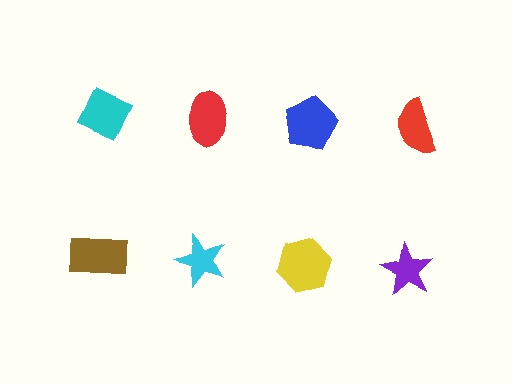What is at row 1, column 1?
A cyan diamond.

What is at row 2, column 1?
A brown rectangle.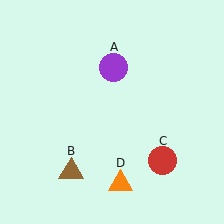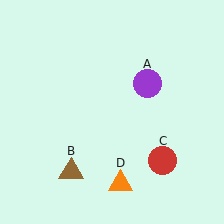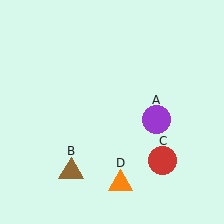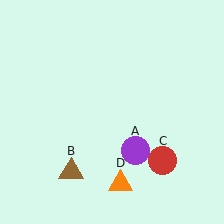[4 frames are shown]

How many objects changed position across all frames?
1 object changed position: purple circle (object A).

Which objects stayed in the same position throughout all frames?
Brown triangle (object B) and red circle (object C) and orange triangle (object D) remained stationary.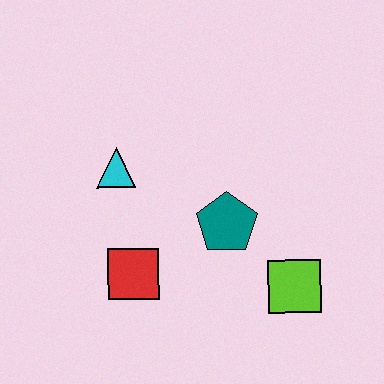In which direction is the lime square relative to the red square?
The lime square is to the right of the red square.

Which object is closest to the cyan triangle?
The red square is closest to the cyan triangle.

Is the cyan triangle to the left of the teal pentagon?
Yes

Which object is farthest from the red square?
The lime square is farthest from the red square.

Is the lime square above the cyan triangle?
No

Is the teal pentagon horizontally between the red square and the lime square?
Yes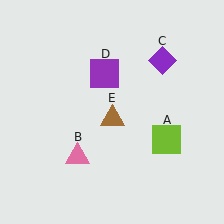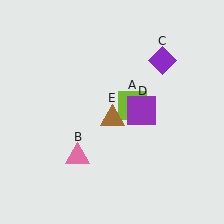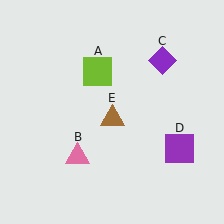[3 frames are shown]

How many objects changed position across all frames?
2 objects changed position: lime square (object A), purple square (object D).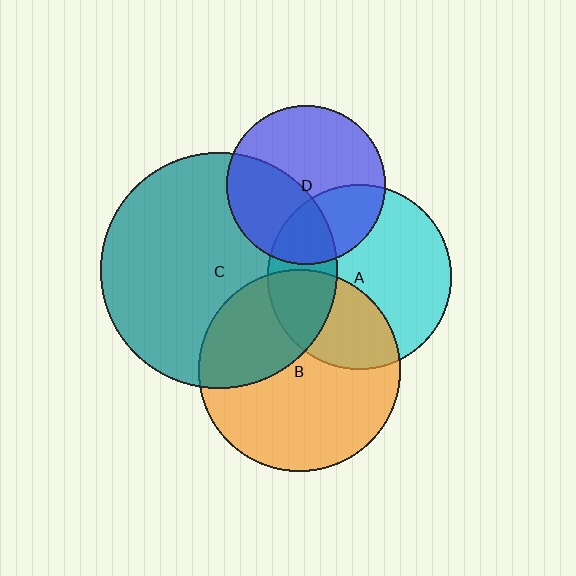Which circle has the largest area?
Circle C (teal).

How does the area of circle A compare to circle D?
Approximately 1.3 times.